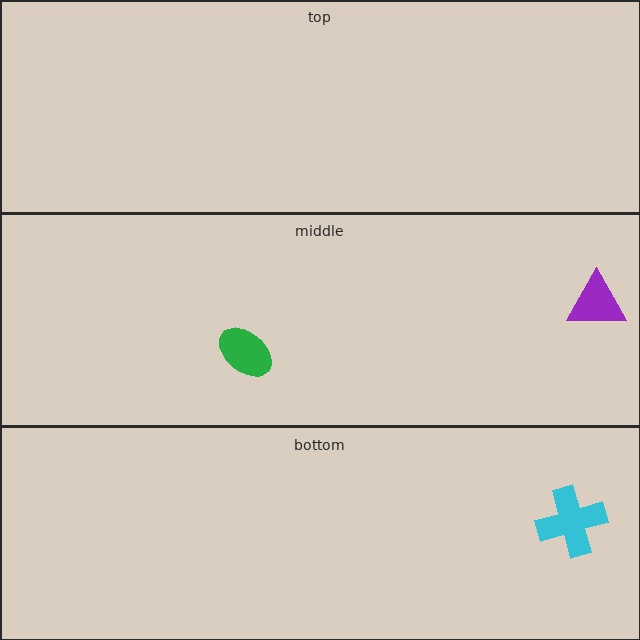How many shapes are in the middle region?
2.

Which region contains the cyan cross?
The bottom region.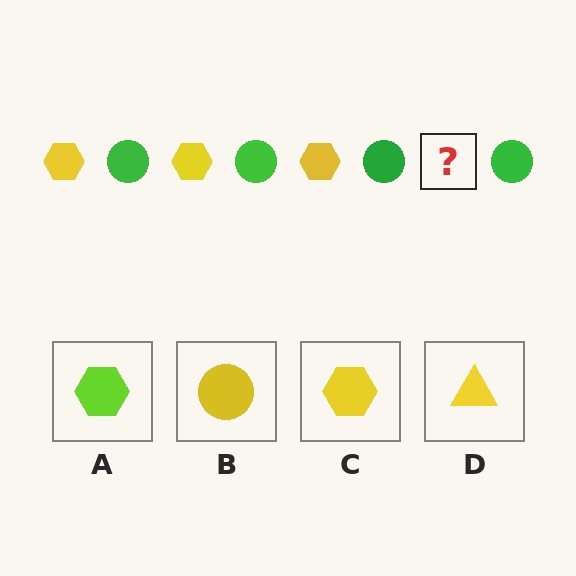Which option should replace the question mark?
Option C.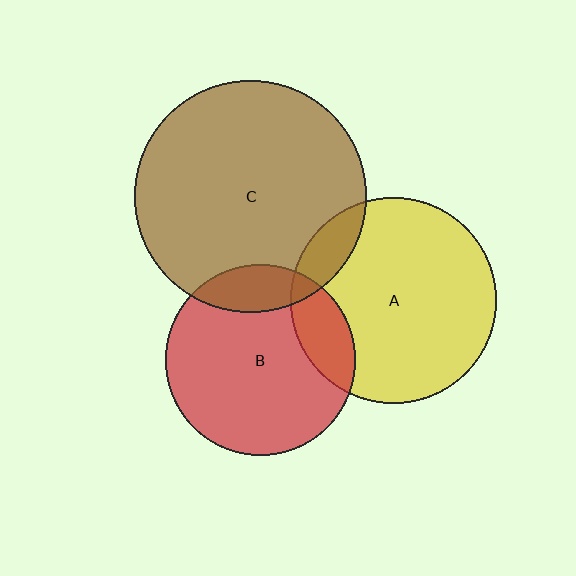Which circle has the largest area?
Circle C (brown).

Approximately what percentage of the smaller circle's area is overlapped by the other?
Approximately 10%.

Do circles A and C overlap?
Yes.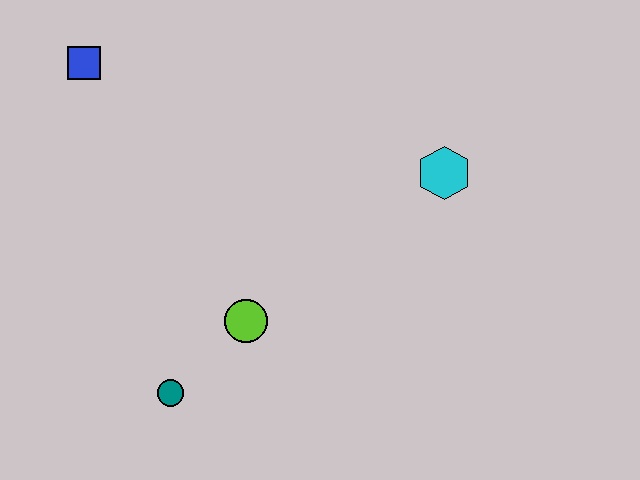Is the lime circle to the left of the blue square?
No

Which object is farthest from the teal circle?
The cyan hexagon is farthest from the teal circle.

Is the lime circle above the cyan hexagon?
No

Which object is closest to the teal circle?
The lime circle is closest to the teal circle.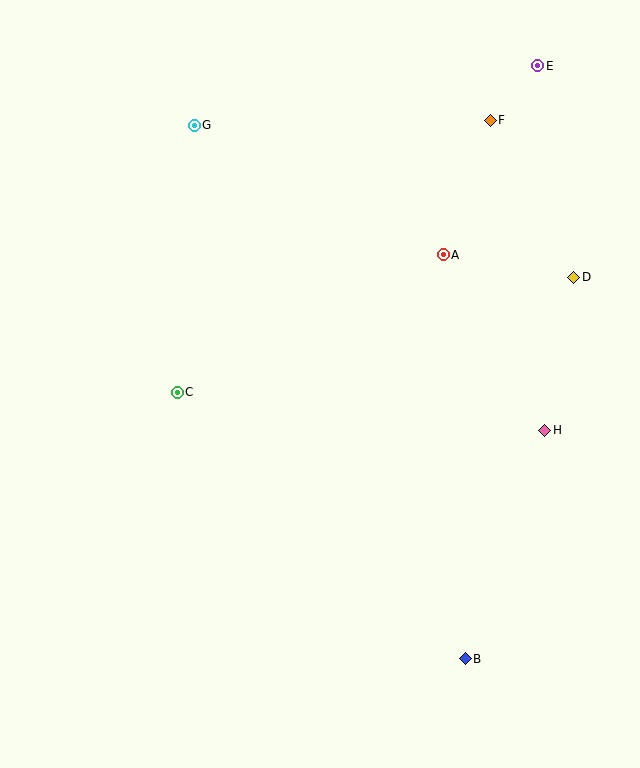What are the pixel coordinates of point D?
Point D is at (574, 277).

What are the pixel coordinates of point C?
Point C is at (177, 392).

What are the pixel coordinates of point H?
Point H is at (545, 430).